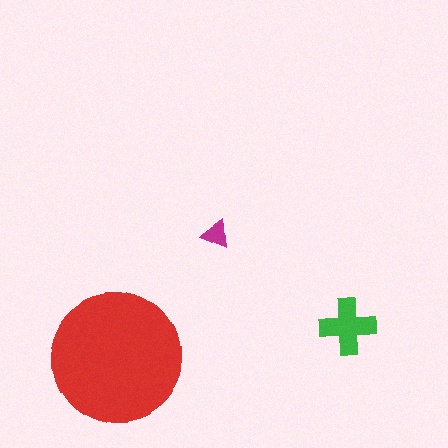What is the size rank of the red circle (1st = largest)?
1st.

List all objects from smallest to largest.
The magenta triangle, the green cross, the red circle.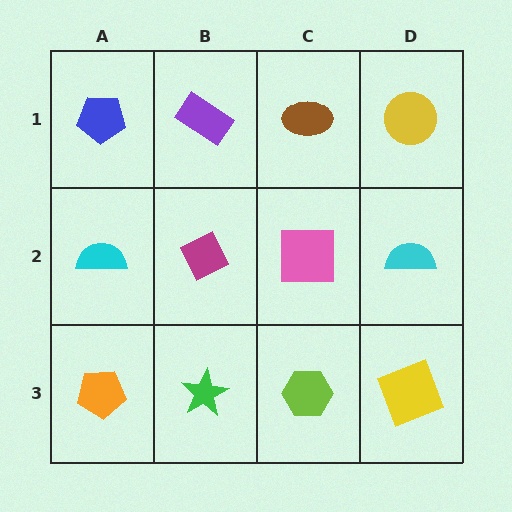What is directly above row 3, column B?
A magenta diamond.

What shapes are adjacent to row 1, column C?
A pink square (row 2, column C), a purple rectangle (row 1, column B), a yellow circle (row 1, column D).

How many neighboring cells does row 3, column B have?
3.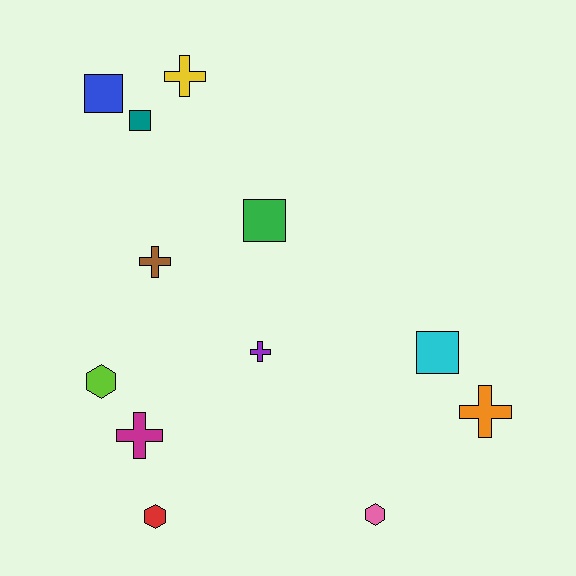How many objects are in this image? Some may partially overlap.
There are 12 objects.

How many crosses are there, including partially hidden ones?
There are 5 crosses.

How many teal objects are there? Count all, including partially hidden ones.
There is 1 teal object.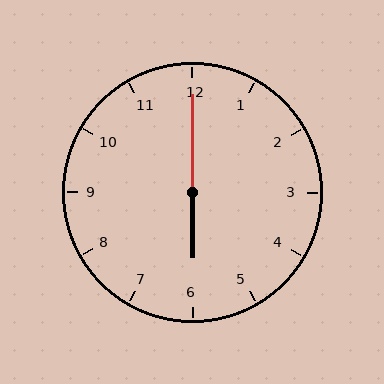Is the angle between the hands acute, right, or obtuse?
It is obtuse.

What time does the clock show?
6:00.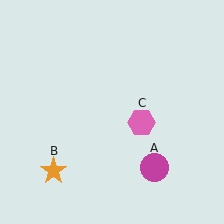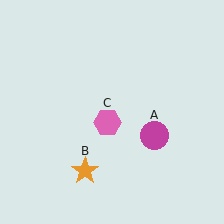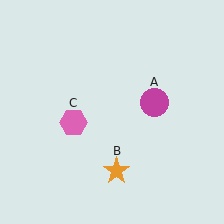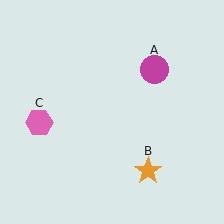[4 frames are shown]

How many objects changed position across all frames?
3 objects changed position: magenta circle (object A), orange star (object B), pink hexagon (object C).